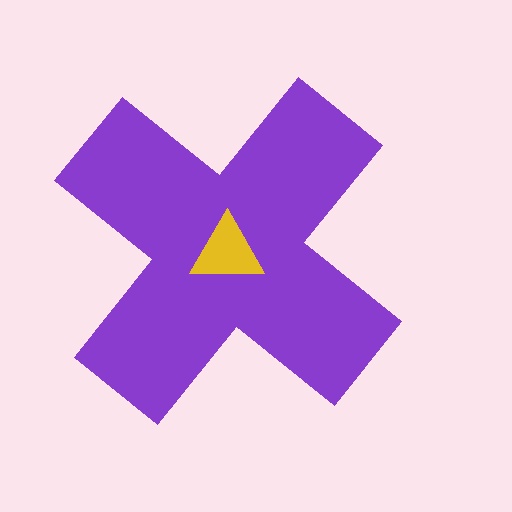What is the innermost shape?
The yellow triangle.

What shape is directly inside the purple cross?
The yellow triangle.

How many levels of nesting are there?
2.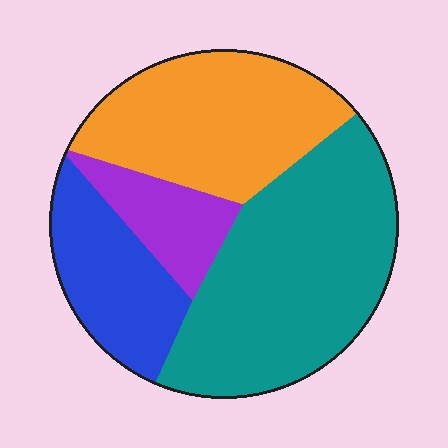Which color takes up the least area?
Purple, at roughly 10%.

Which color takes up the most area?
Teal, at roughly 40%.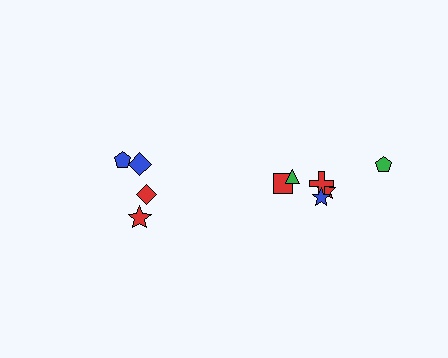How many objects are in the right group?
There are 6 objects.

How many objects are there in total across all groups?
There are 10 objects.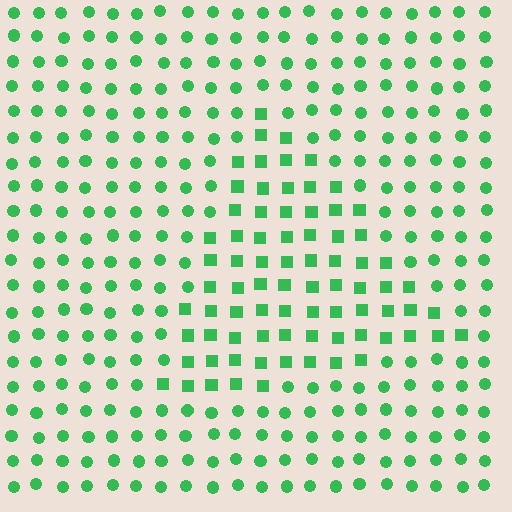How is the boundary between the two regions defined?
The boundary is defined by a change in element shape: squares inside vs. circles outside. All elements share the same color and spacing.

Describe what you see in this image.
The image is filled with small green elements arranged in a uniform grid. A triangle-shaped region contains squares, while the surrounding area contains circles. The boundary is defined purely by the change in element shape.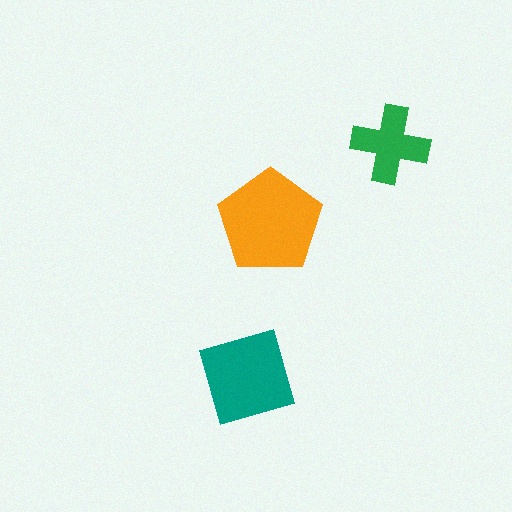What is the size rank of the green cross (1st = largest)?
3rd.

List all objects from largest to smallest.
The orange pentagon, the teal square, the green cross.